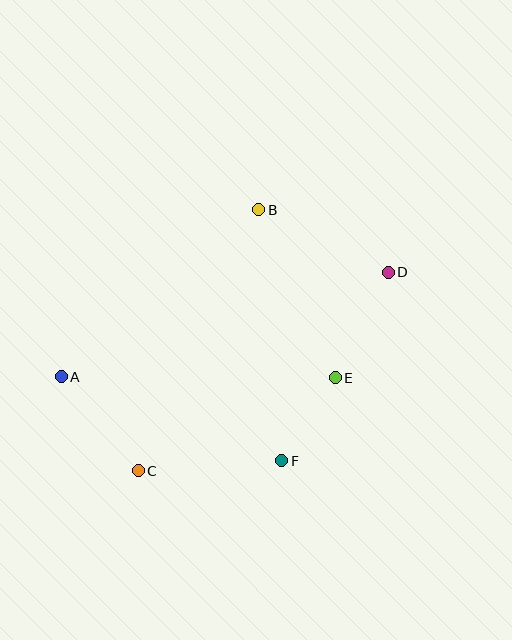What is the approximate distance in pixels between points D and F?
The distance between D and F is approximately 216 pixels.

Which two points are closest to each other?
Points E and F are closest to each other.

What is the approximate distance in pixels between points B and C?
The distance between B and C is approximately 287 pixels.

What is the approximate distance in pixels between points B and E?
The distance between B and E is approximately 185 pixels.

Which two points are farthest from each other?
Points A and D are farthest from each other.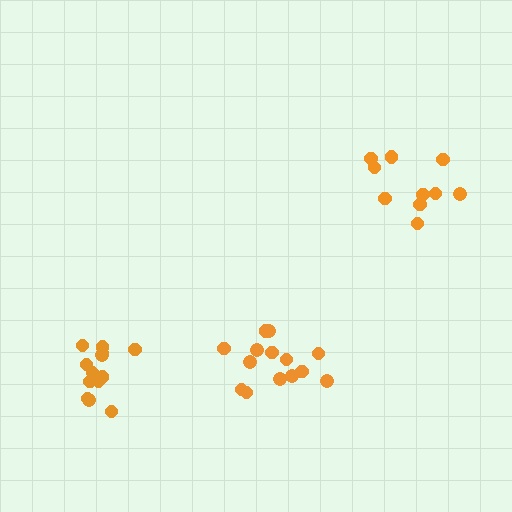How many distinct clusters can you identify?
There are 3 distinct clusters.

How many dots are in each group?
Group 1: 13 dots, Group 2: 14 dots, Group 3: 10 dots (37 total).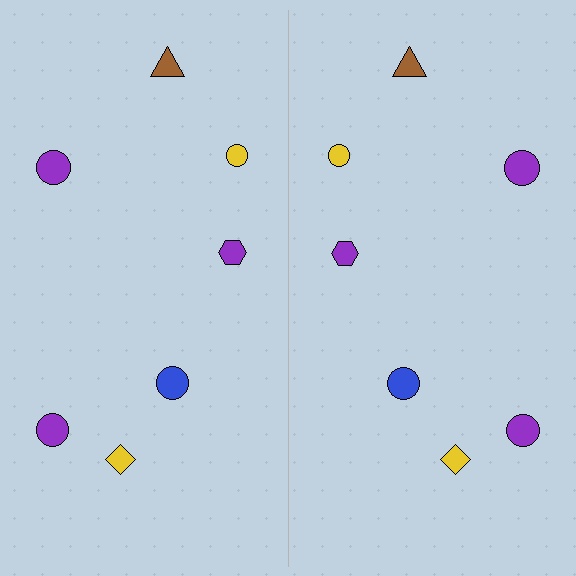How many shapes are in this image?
There are 14 shapes in this image.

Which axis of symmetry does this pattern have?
The pattern has a vertical axis of symmetry running through the center of the image.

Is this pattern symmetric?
Yes, this pattern has bilateral (reflection) symmetry.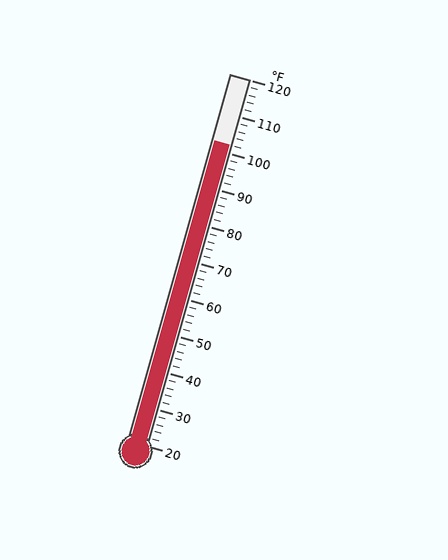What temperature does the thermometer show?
The thermometer shows approximately 102°F.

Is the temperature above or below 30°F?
The temperature is above 30°F.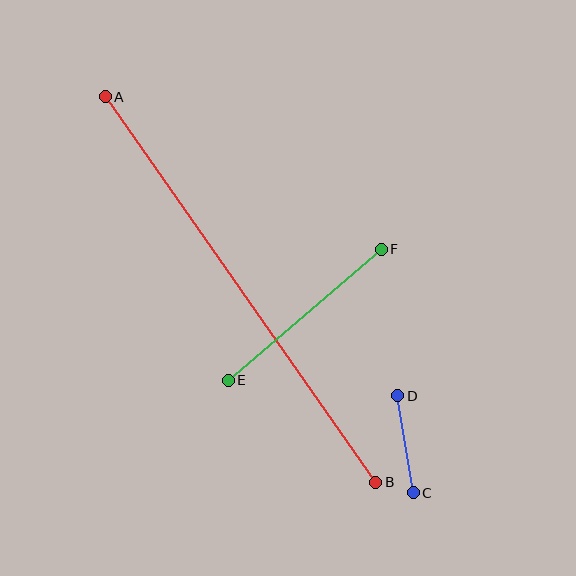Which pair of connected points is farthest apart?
Points A and B are farthest apart.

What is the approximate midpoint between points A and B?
The midpoint is at approximately (240, 290) pixels.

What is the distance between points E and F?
The distance is approximately 201 pixels.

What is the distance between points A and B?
The distance is approximately 471 pixels.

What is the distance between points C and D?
The distance is approximately 98 pixels.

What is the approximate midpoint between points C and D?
The midpoint is at approximately (406, 444) pixels.